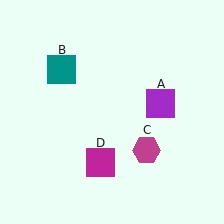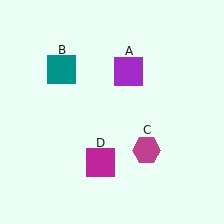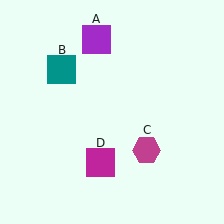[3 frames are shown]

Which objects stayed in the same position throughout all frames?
Teal square (object B) and magenta hexagon (object C) and magenta square (object D) remained stationary.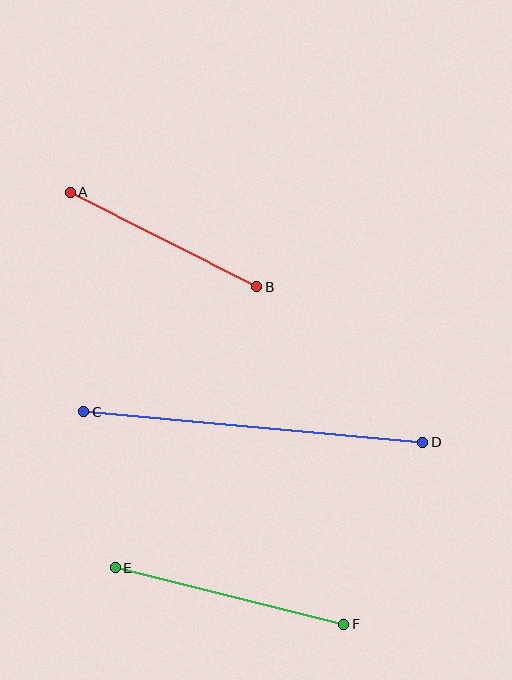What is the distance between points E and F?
The distance is approximately 236 pixels.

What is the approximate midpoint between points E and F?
The midpoint is at approximately (230, 596) pixels.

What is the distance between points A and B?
The distance is approximately 209 pixels.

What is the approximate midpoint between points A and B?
The midpoint is at approximately (163, 240) pixels.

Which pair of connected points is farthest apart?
Points C and D are farthest apart.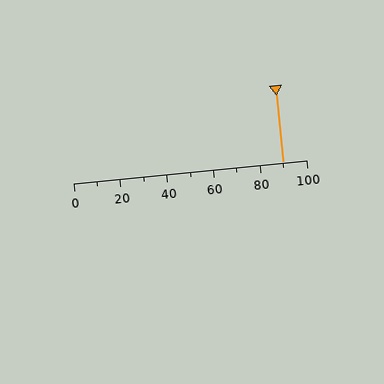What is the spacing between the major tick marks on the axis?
The major ticks are spaced 20 apart.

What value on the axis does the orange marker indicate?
The marker indicates approximately 90.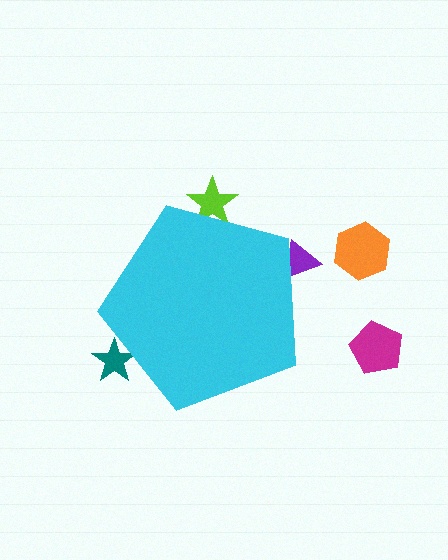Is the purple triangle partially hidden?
Yes, the purple triangle is partially hidden behind the cyan pentagon.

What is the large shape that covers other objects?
A cyan pentagon.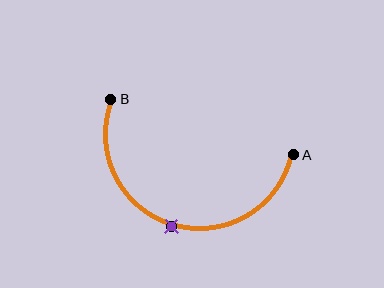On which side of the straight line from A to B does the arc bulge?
The arc bulges below the straight line connecting A and B.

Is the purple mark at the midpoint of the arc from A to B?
Yes. The purple mark lies on the arc at equal arc-length from both A and B — it is the arc midpoint.